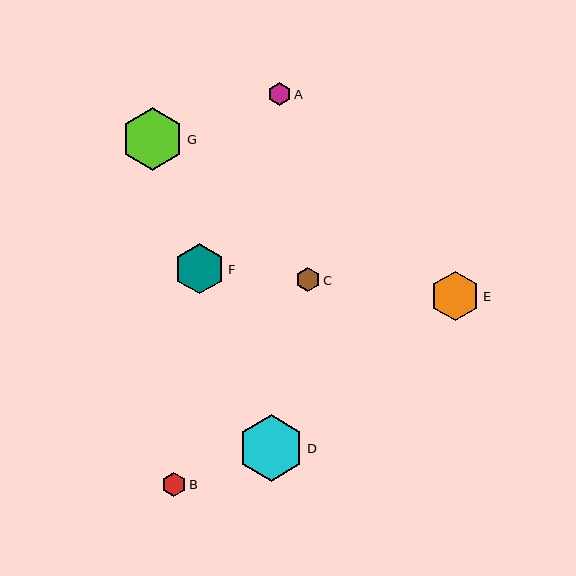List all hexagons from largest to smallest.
From largest to smallest: D, G, F, E, B, C, A.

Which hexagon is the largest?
Hexagon D is the largest with a size of approximately 66 pixels.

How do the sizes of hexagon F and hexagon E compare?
Hexagon F and hexagon E are approximately the same size.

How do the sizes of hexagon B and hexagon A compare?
Hexagon B and hexagon A are approximately the same size.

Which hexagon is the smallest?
Hexagon A is the smallest with a size of approximately 23 pixels.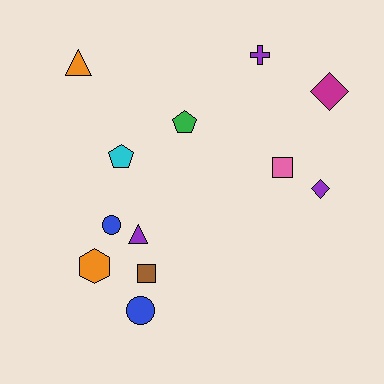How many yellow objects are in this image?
There are no yellow objects.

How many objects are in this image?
There are 12 objects.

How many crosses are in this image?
There is 1 cross.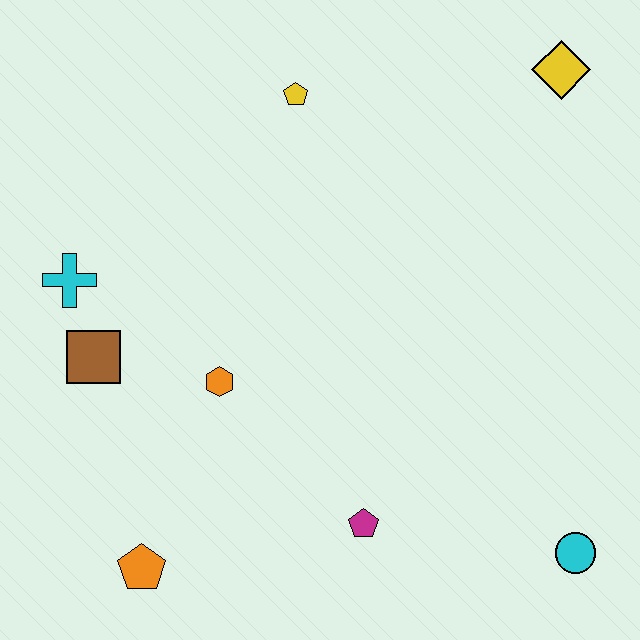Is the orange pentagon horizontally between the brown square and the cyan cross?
No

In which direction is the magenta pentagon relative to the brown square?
The magenta pentagon is to the right of the brown square.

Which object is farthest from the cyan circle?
The cyan cross is farthest from the cyan circle.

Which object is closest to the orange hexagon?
The brown square is closest to the orange hexagon.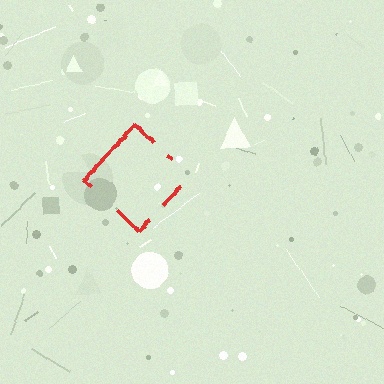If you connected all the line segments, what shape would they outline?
They would outline a diamond.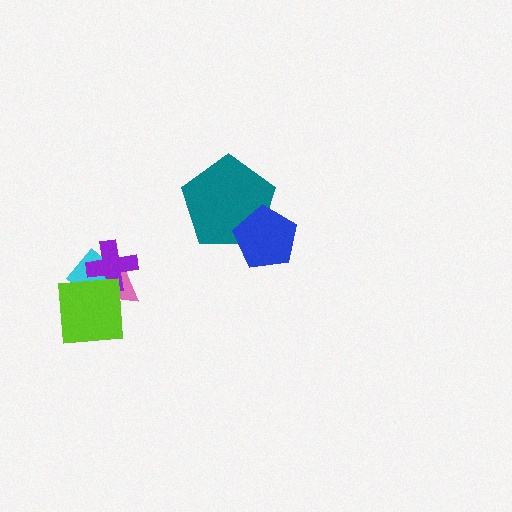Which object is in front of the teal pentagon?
The blue pentagon is in front of the teal pentagon.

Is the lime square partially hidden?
No, no other shape covers it.